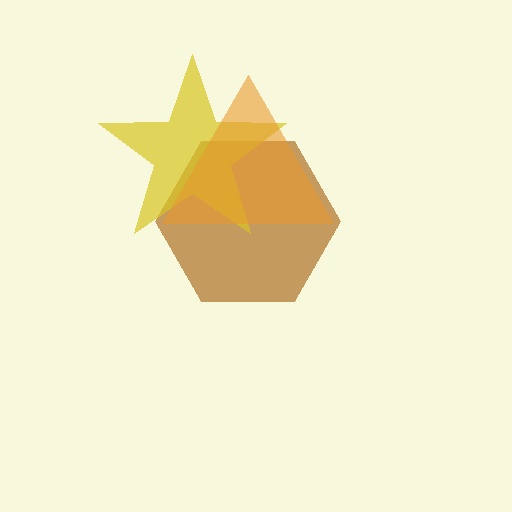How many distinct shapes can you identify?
There are 3 distinct shapes: a brown hexagon, a yellow star, an orange triangle.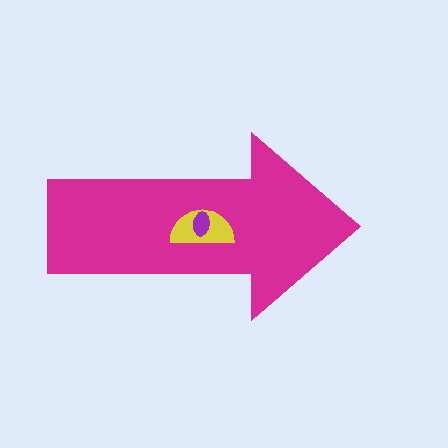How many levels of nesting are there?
3.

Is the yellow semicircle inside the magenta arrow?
Yes.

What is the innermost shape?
The purple ellipse.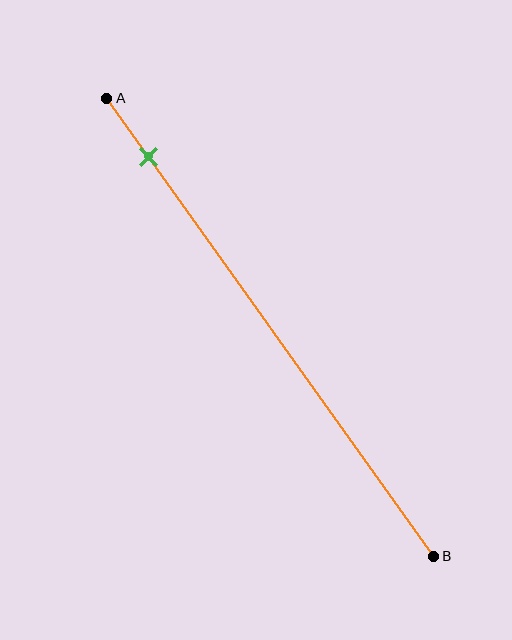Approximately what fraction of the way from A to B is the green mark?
The green mark is approximately 15% of the way from A to B.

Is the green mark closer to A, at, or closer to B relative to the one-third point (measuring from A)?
The green mark is closer to point A than the one-third point of segment AB.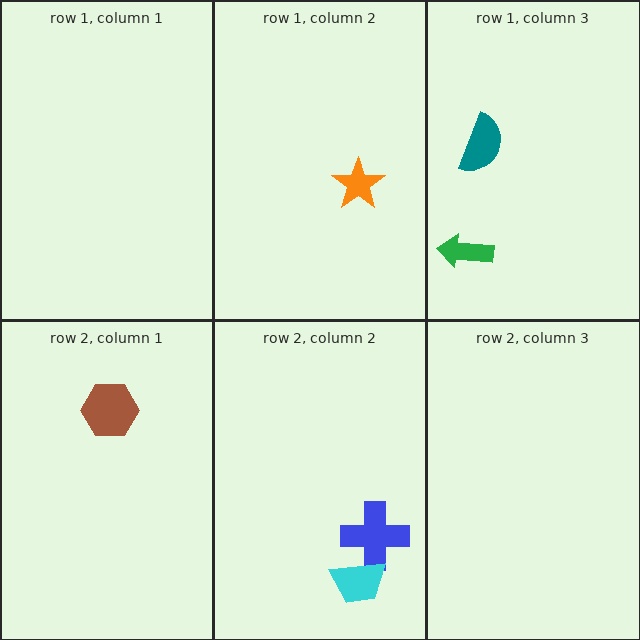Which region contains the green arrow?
The row 1, column 3 region.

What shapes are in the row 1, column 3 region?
The teal semicircle, the green arrow.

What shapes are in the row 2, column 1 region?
The brown hexagon.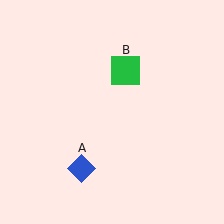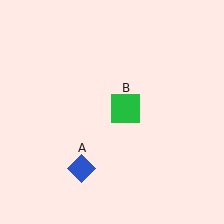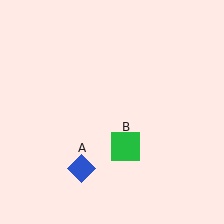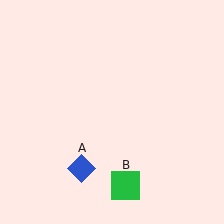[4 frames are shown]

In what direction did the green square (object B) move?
The green square (object B) moved down.